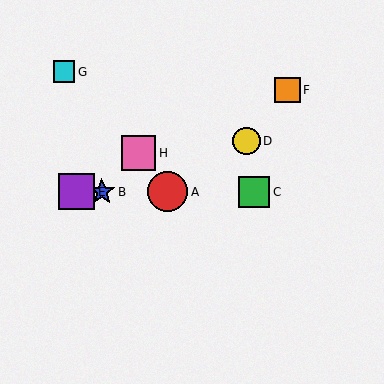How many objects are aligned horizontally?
4 objects (A, B, C, E) are aligned horizontally.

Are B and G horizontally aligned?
No, B is at y≈192 and G is at y≈72.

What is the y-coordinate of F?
Object F is at y≈90.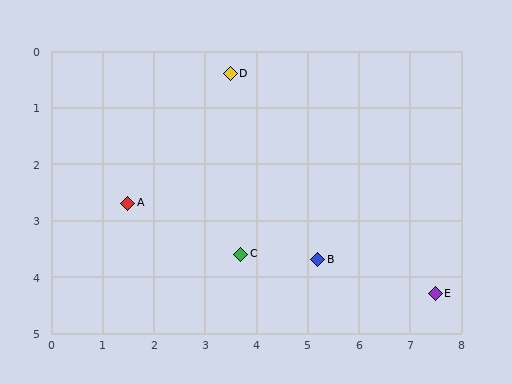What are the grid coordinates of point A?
Point A is at approximately (1.5, 2.7).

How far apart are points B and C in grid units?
Points B and C are about 1.5 grid units apart.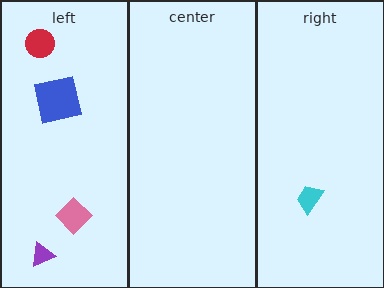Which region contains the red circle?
The left region.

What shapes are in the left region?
The pink diamond, the red circle, the purple triangle, the blue square.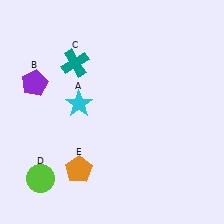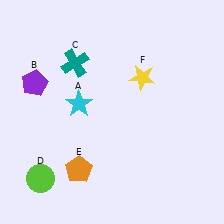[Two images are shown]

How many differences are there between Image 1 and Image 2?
There is 1 difference between the two images.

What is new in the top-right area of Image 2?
A yellow star (F) was added in the top-right area of Image 2.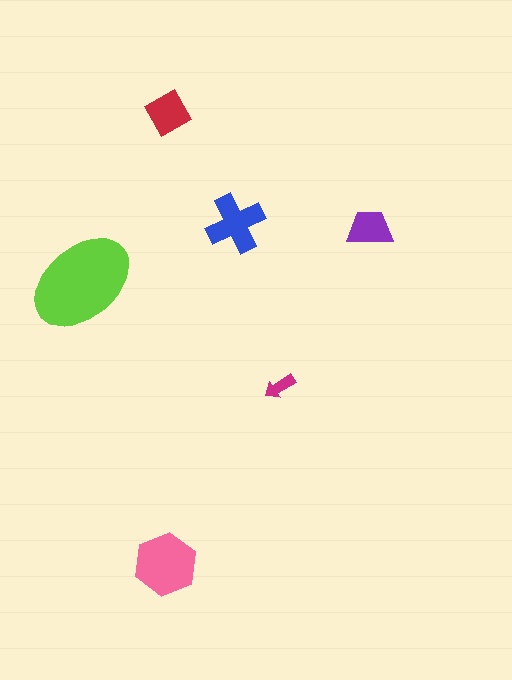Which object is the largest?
The lime ellipse.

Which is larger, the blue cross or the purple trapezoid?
The blue cross.